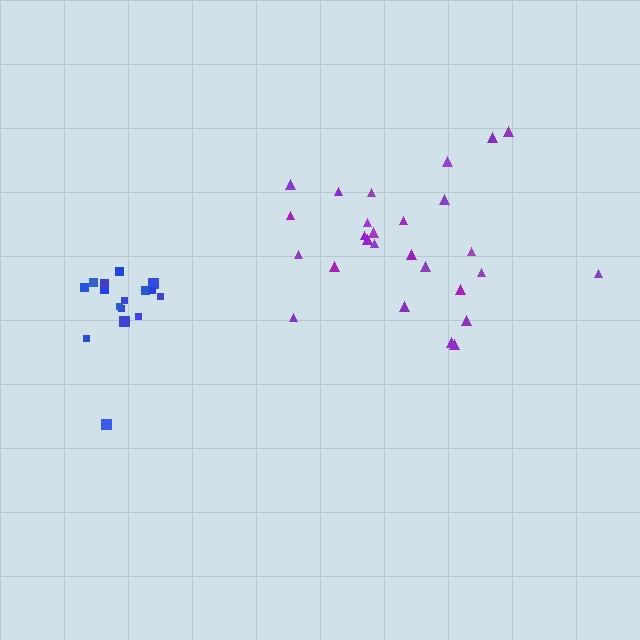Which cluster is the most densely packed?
Blue.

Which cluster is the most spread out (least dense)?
Purple.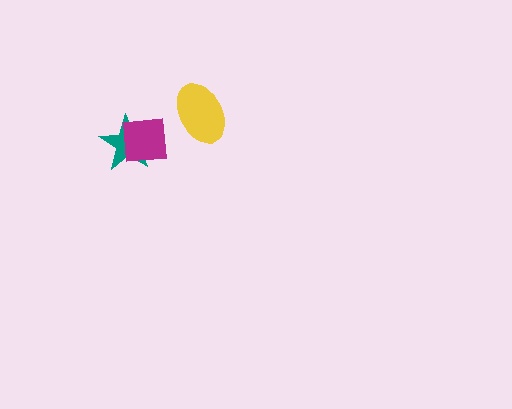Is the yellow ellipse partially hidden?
No, no other shape covers it.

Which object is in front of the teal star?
The magenta square is in front of the teal star.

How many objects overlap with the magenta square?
1 object overlaps with the magenta square.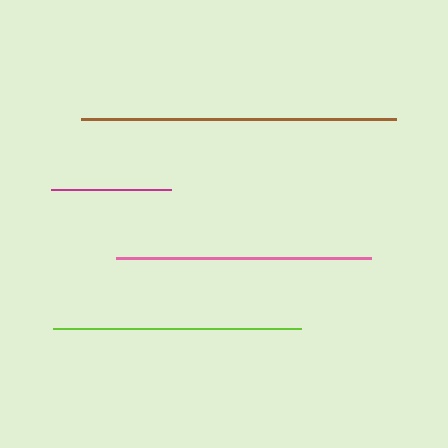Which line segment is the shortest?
The magenta line is the shortest at approximately 120 pixels.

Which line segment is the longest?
The brown line is the longest at approximately 315 pixels.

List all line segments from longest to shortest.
From longest to shortest: brown, pink, lime, magenta.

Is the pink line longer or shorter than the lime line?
The pink line is longer than the lime line.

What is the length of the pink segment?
The pink segment is approximately 255 pixels long.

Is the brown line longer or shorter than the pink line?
The brown line is longer than the pink line.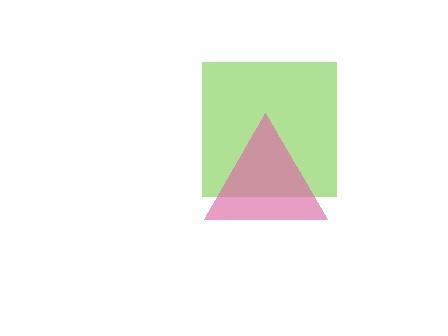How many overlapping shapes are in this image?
There are 2 overlapping shapes in the image.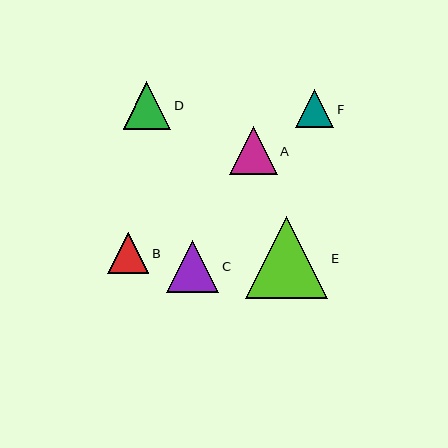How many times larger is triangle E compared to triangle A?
Triangle E is approximately 1.7 times the size of triangle A.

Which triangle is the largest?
Triangle E is the largest with a size of approximately 82 pixels.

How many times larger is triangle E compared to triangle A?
Triangle E is approximately 1.7 times the size of triangle A.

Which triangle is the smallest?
Triangle F is the smallest with a size of approximately 38 pixels.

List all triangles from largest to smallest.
From largest to smallest: E, C, A, D, B, F.